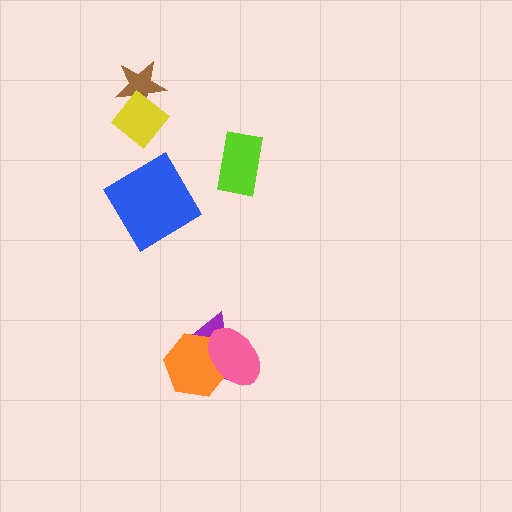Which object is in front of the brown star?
The yellow diamond is in front of the brown star.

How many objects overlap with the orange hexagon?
2 objects overlap with the orange hexagon.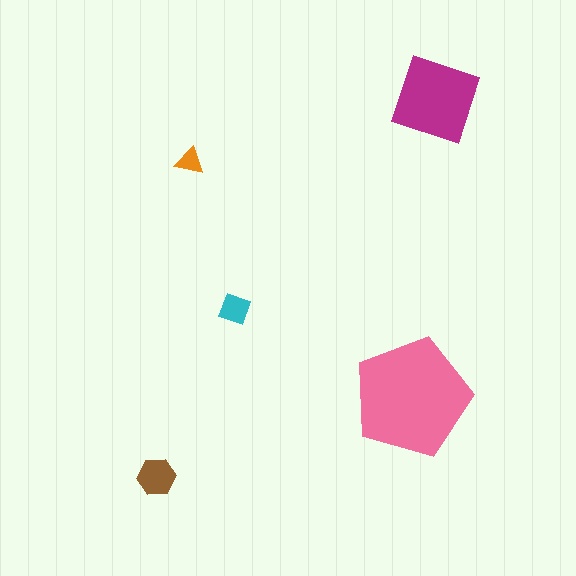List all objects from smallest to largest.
The orange triangle, the cyan diamond, the brown hexagon, the magenta square, the pink pentagon.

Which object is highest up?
The magenta square is topmost.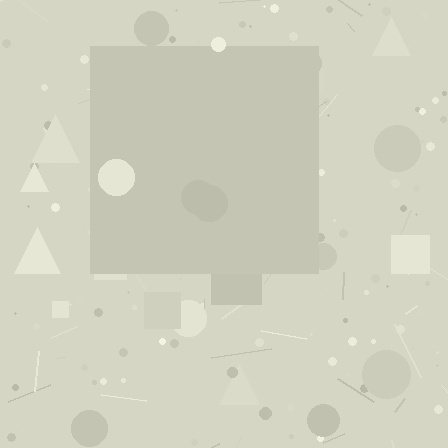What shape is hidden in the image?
A square is hidden in the image.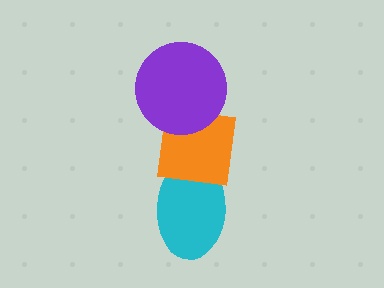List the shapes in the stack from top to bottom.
From top to bottom: the purple circle, the orange square, the cyan ellipse.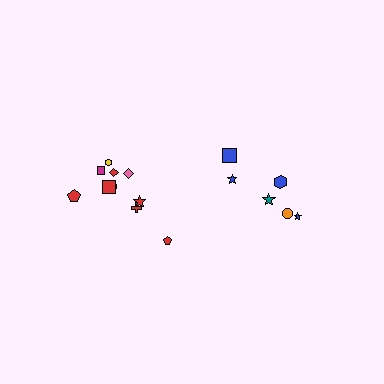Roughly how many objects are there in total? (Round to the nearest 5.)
Roughly 15 objects in total.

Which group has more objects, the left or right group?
The left group.